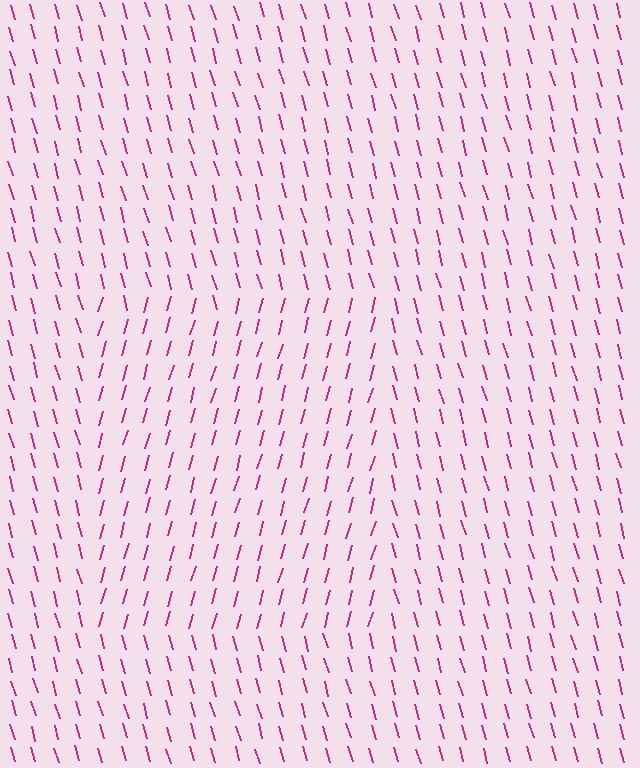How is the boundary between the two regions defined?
The boundary is defined purely by a change in line orientation (approximately 31 degrees difference). All lines are the same color and thickness.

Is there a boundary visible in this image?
Yes, there is a texture boundary formed by a change in line orientation.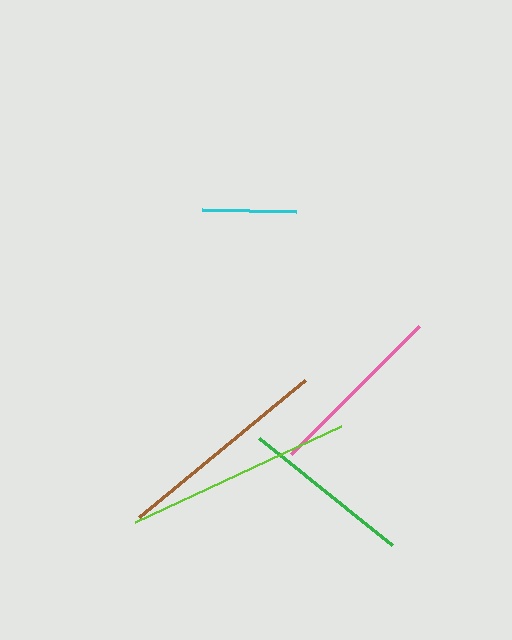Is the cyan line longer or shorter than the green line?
The green line is longer than the cyan line.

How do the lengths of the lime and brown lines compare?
The lime and brown lines are approximately the same length.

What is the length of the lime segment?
The lime segment is approximately 227 pixels long.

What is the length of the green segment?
The green segment is approximately 170 pixels long.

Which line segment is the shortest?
The cyan line is the shortest at approximately 94 pixels.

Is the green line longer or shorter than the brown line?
The brown line is longer than the green line.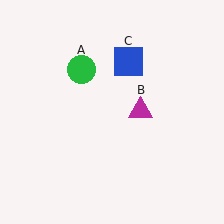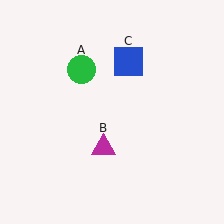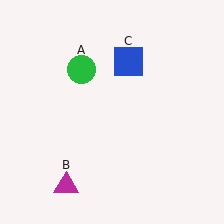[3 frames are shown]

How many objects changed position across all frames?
1 object changed position: magenta triangle (object B).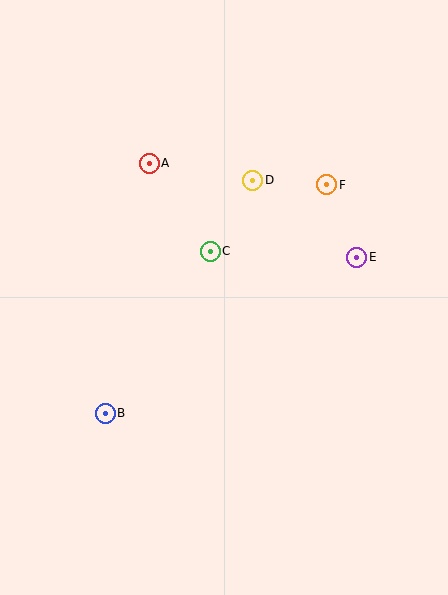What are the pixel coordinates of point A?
Point A is at (149, 163).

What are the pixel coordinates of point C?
Point C is at (210, 251).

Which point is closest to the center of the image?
Point C at (210, 251) is closest to the center.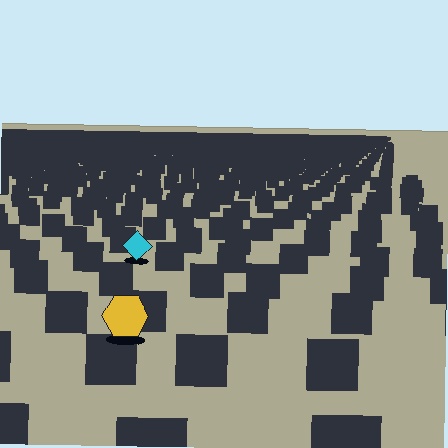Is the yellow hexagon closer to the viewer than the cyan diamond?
Yes. The yellow hexagon is closer — you can tell from the texture gradient: the ground texture is coarser near it.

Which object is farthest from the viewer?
The cyan diamond is farthest from the viewer. It appears smaller and the ground texture around it is denser.